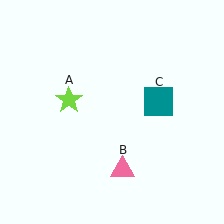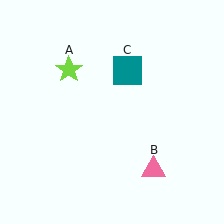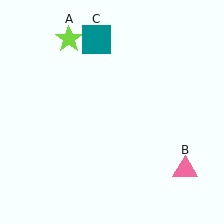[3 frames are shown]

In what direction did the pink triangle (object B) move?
The pink triangle (object B) moved right.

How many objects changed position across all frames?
3 objects changed position: lime star (object A), pink triangle (object B), teal square (object C).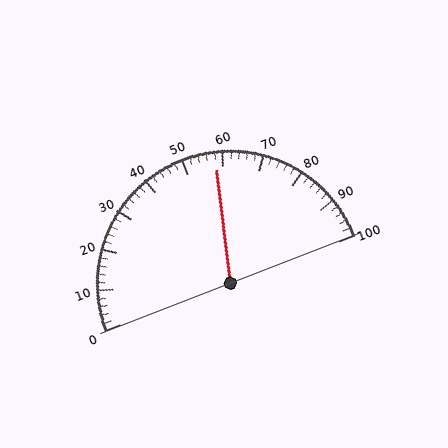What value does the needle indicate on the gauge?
The needle indicates approximately 58.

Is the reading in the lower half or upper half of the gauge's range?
The reading is in the upper half of the range (0 to 100).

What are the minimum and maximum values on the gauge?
The gauge ranges from 0 to 100.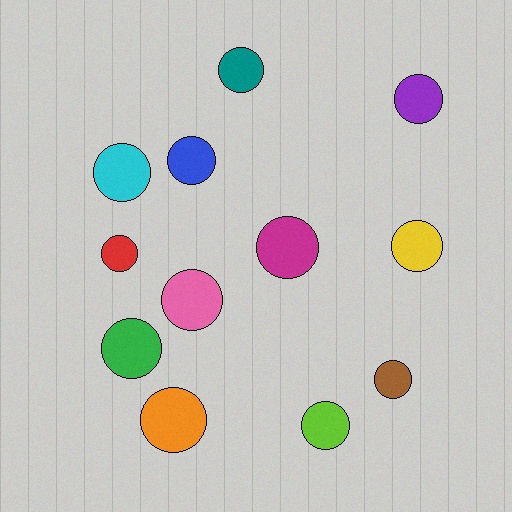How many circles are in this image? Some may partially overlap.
There are 12 circles.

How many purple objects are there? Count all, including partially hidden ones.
There is 1 purple object.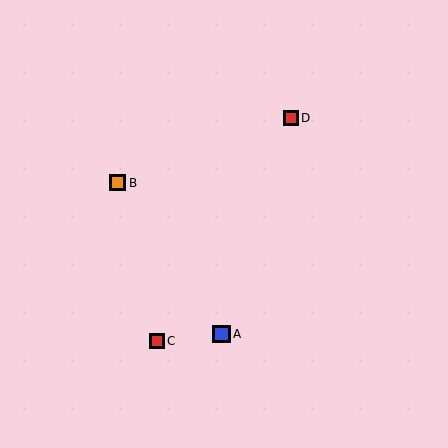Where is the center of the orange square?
The center of the orange square is at (117, 183).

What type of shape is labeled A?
Shape A is a blue square.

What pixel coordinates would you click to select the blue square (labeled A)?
Click at (221, 334) to select the blue square A.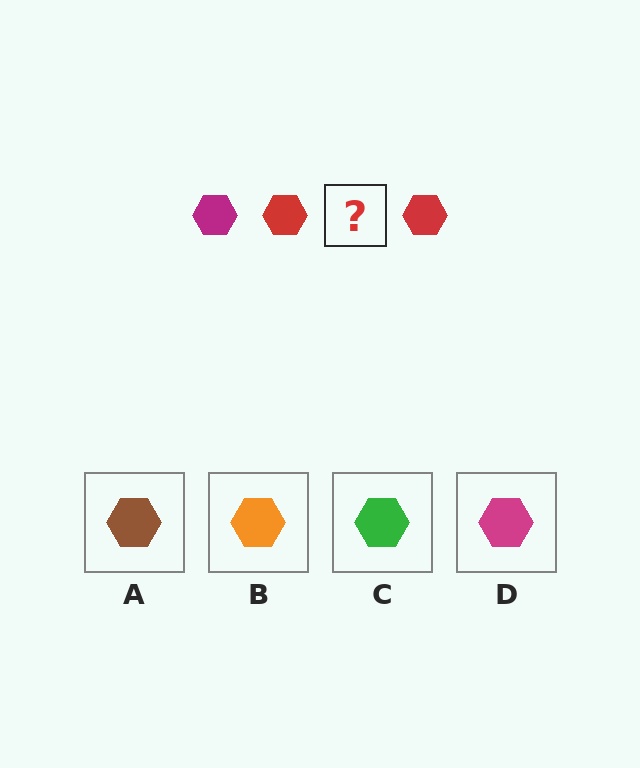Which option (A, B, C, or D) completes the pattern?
D.